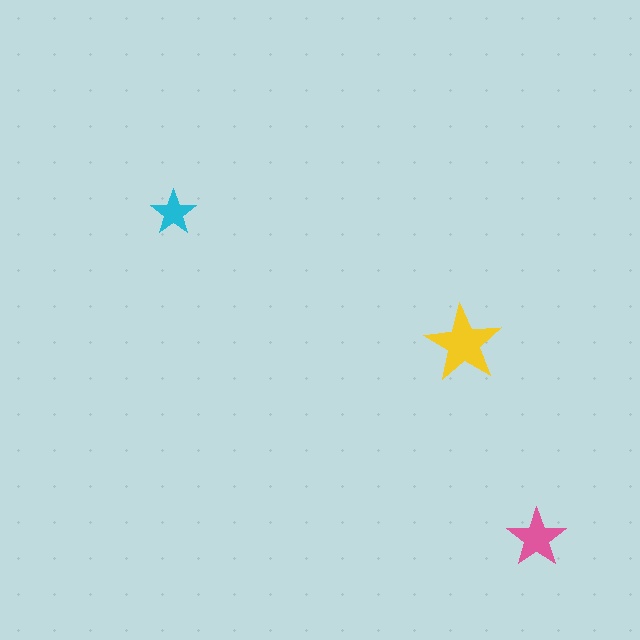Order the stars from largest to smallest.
the yellow one, the pink one, the cyan one.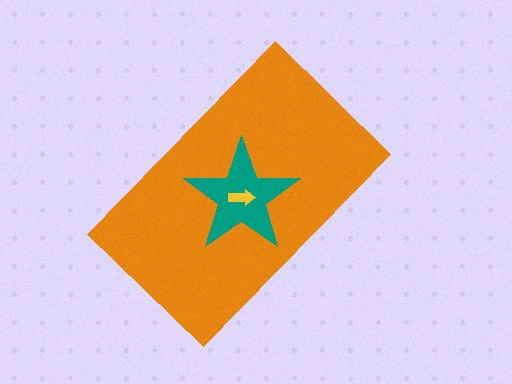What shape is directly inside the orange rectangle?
The teal star.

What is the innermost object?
The yellow arrow.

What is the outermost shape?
The orange rectangle.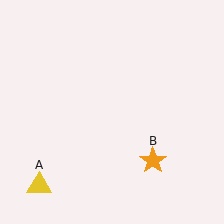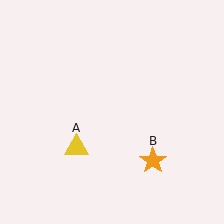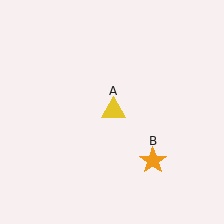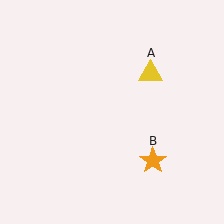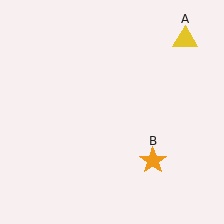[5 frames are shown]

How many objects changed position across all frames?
1 object changed position: yellow triangle (object A).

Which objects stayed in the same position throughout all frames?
Orange star (object B) remained stationary.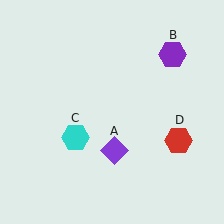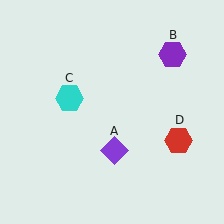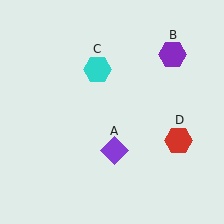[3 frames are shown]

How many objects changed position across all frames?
1 object changed position: cyan hexagon (object C).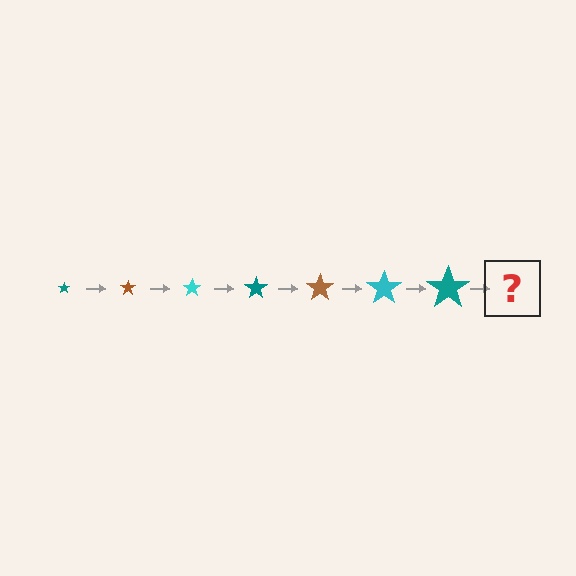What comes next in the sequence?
The next element should be a brown star, larger than the previous one.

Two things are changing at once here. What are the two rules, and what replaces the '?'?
The two rules are that the star grows larger each step and the color cycles through teal, brown, and cyan. The '?' should be a brown star, larger than the previous one.